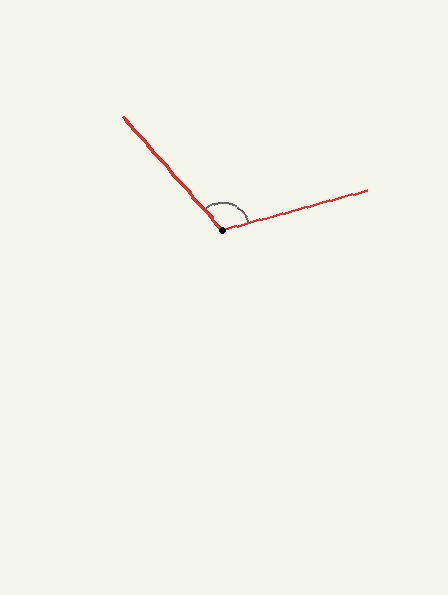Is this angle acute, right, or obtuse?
It is obtuse.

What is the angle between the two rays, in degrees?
Approximately 116 degrees.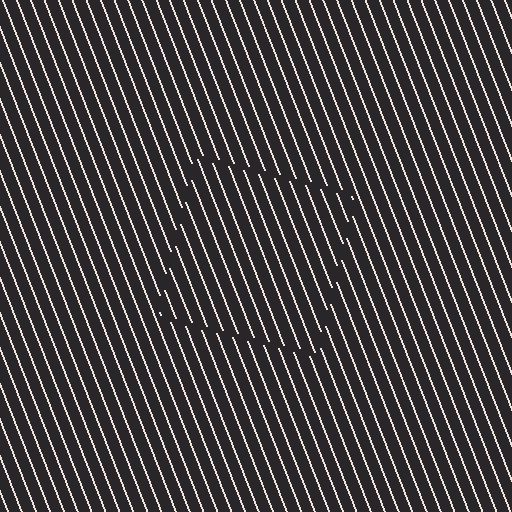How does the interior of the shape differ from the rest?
The interior of the shape contains the same grating, shifted by half a period — the contour is defined by the phase discontinuity where line-ends from the inner and outer gratings abut.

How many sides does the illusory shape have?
4 sides — the line-ends trace a square.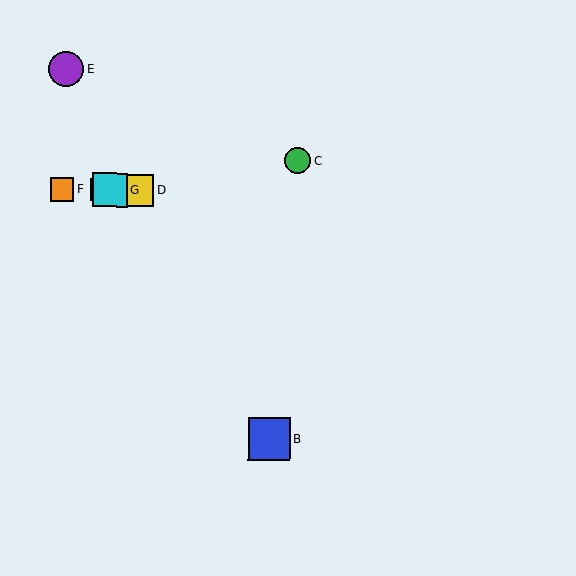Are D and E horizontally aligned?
No, D is at y≈190 and E is at y≈69.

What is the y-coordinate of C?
Object C is at y≈161.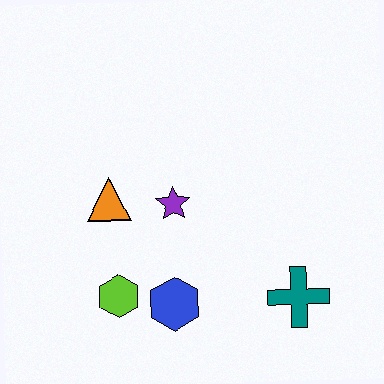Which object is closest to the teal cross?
The blue hexagon is closest to the teal cross.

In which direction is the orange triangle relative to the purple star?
The orange triangle is to the left of the purple star.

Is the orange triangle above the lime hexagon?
Yes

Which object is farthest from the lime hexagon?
The teal cross is farthest from the lime hexagon.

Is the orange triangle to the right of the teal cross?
No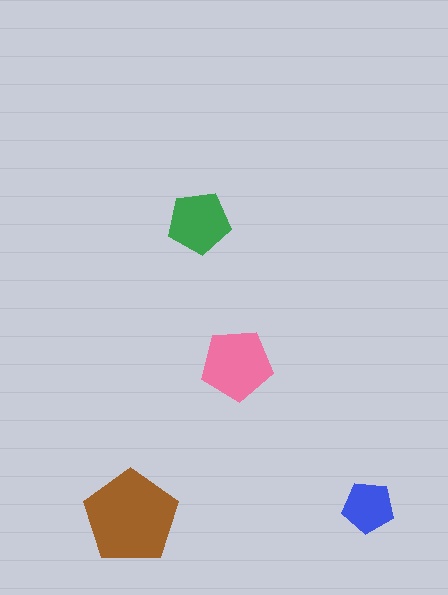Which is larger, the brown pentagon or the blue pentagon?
The brown one.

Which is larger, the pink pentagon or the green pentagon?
The pink one.